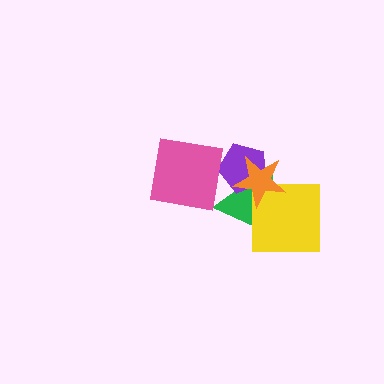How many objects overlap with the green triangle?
3 objects overlap with the green triangle.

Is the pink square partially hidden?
No, no other shape covers it.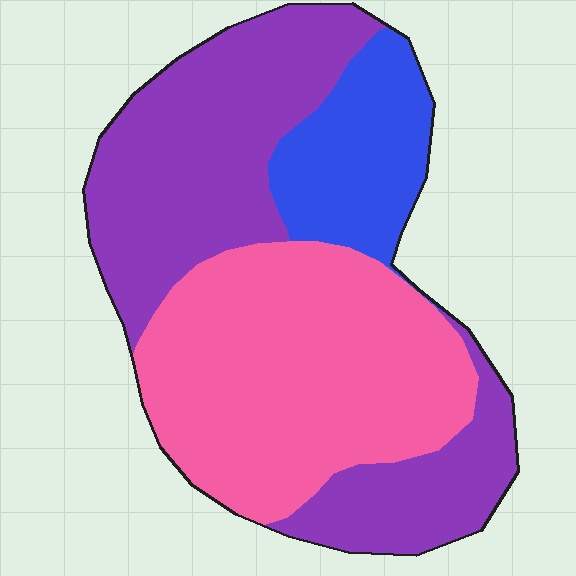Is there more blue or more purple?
Purple.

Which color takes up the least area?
Blue, at roughly 15%.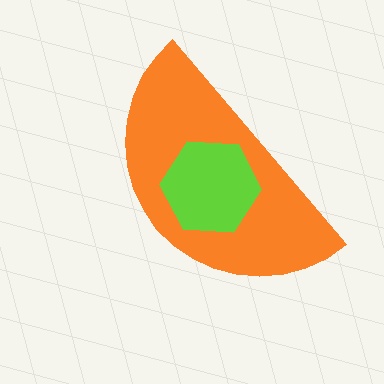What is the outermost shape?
The orange semicircle.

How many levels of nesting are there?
2.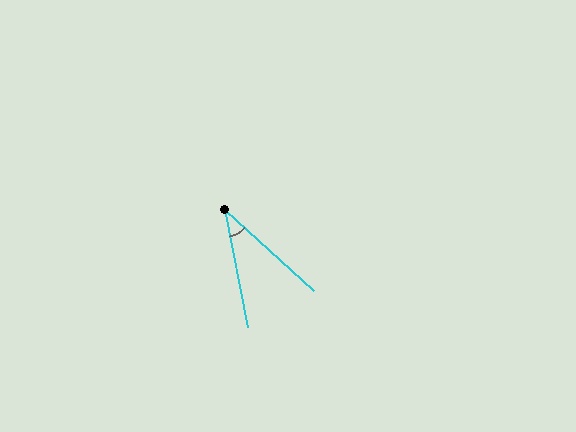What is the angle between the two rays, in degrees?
Approximately 37 degrees.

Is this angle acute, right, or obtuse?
It is acute.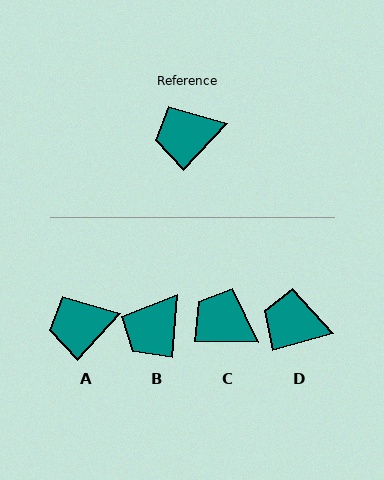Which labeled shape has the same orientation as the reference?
A.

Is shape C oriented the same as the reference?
No, it is off by about 48 degrees.